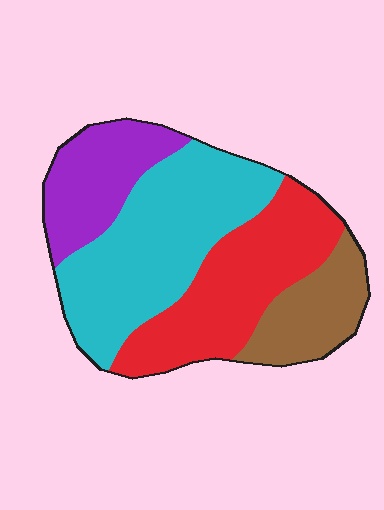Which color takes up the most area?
Cyan, at roughly 40%.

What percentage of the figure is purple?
Purple covers about 20% of the figure.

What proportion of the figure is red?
Red covers roughly 30% of the figure.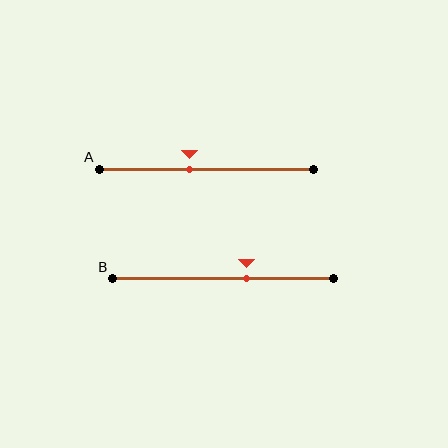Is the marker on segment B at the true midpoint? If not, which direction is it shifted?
No, the marker on segment B is shifted to the right by about 11% of the segment length.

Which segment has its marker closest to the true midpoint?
Segment A has its marker closest to the true midpoint.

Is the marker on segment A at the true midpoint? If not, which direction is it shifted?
No, the marker on segment A is shifted to the left by about 8% of the segment length.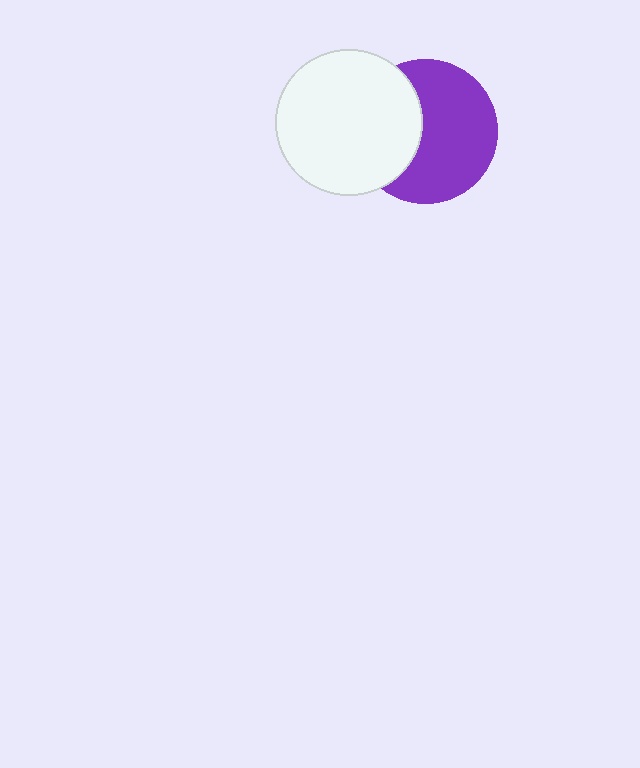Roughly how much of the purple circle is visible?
About half of it is visible (roughly 63%).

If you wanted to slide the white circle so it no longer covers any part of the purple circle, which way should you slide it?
Slide it left — that is the most direct way to separate the two shapes.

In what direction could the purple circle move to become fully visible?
The purple circle could move right. That would shift it out from behind the white circle entirely.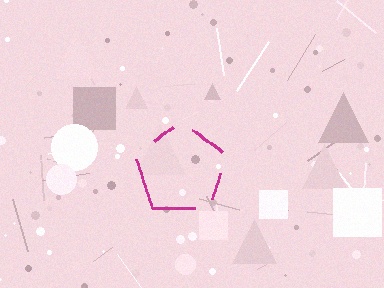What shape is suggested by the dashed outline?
The dashed outline suggests a pentagon.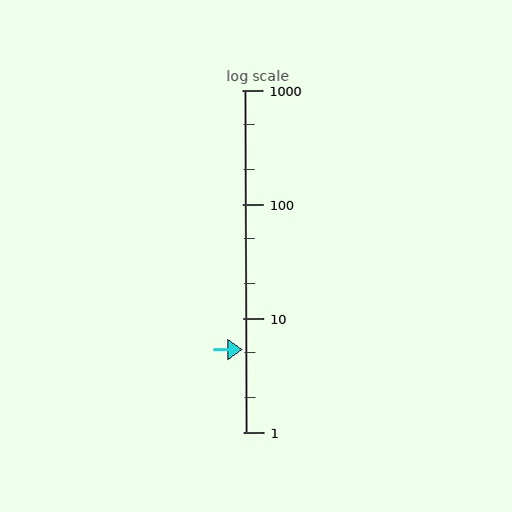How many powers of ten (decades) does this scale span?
The scale spans 3 decades, from 1 to 1000.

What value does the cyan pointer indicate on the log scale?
The pointer indicates approximately 5.3.